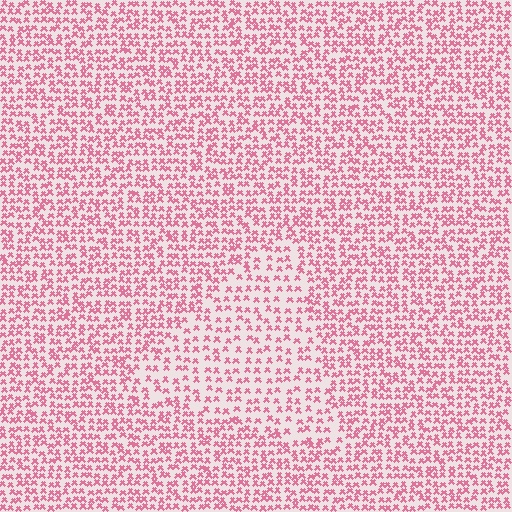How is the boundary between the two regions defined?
The boundary is defined by a change in element density (approximately 1.7x ratio). All elements are the same color, size, and shape.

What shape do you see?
I see a triangle.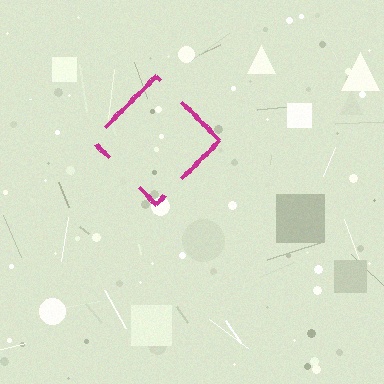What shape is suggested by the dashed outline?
The dashed outline suggests a diamond.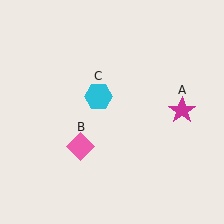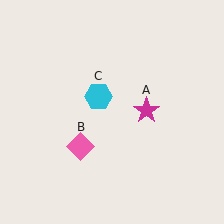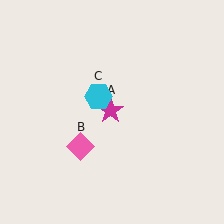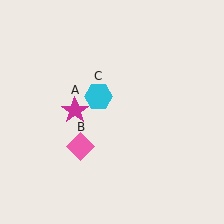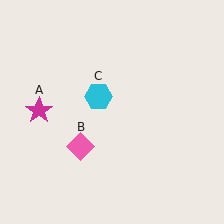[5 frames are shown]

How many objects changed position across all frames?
1 object changed position: magenta star (object A).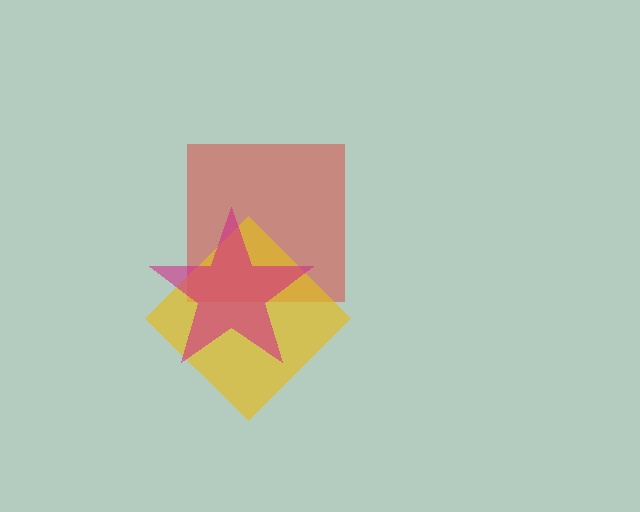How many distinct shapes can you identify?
There are 3 distinct shapes: a red square, a yellow diamond, a magenta star.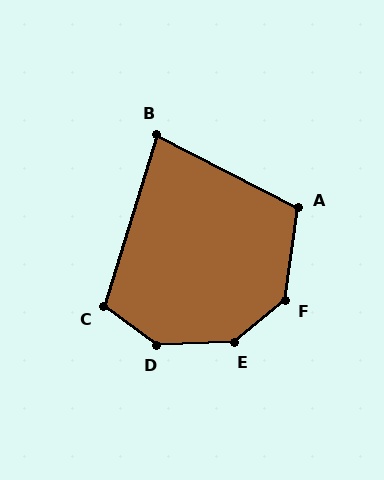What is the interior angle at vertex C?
Approximately 109 degrees (obtuse).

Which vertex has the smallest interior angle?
B, at approximately 80 degrees.